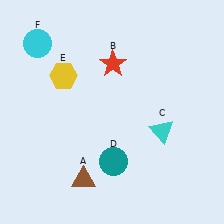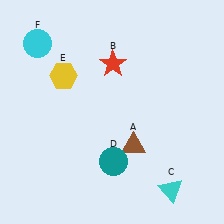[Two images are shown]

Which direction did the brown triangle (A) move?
The brown triangle (A) moved right.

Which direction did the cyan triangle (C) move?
The cyan triangle (C) moved down.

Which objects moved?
The objects that moved are: the brown triangle (A), the cyan triangle (C).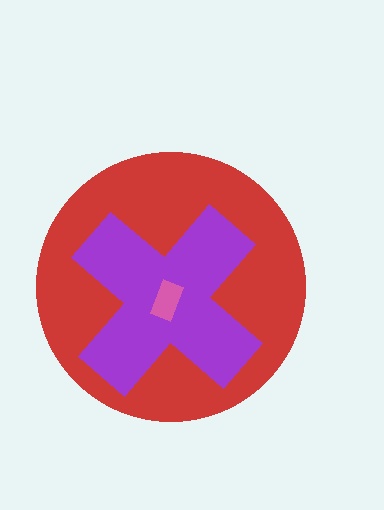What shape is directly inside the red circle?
The purple cross.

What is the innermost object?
The pink rectangle.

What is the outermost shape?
The red circle.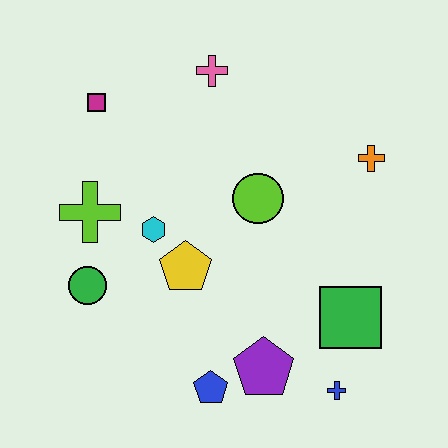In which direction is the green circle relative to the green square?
The green circle is to the left of the green square.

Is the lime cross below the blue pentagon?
No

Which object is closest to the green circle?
The lime cross is closest to the green circle.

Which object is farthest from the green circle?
The orange cross is farthest from the green circle.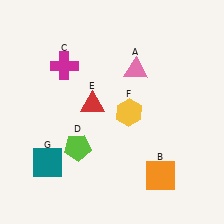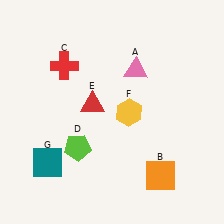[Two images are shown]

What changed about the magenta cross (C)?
In Image 1, C is magenta. In Image 2, it changed to red.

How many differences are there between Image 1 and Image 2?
There is 1 difference between the two images.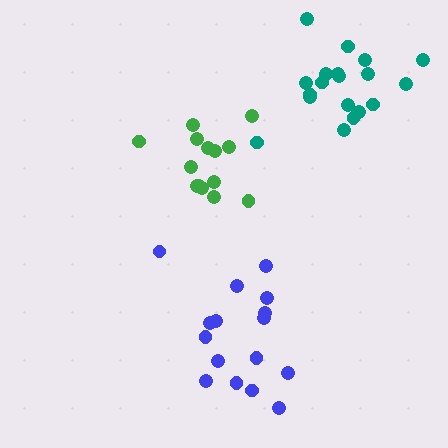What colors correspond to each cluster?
The clusters are colored: blue, teal, green.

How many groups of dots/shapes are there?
There are 3 groups.